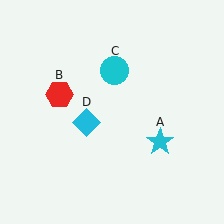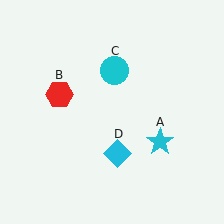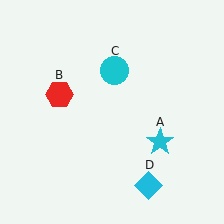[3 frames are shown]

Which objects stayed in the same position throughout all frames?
Cyan star (object A) and red hexagon (object B) and cyan circle (object C) remained stationary.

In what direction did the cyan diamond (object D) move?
The cyan diamond (object D) moved down and to the right.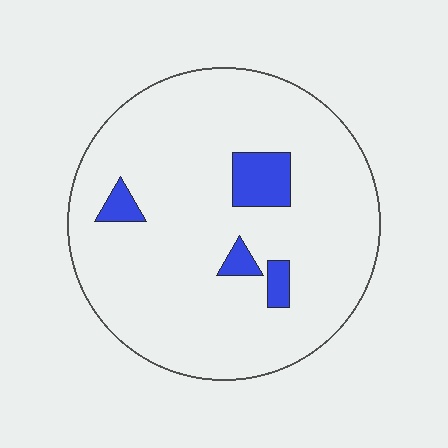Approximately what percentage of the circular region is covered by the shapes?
Approximately 10%.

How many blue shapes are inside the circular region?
4.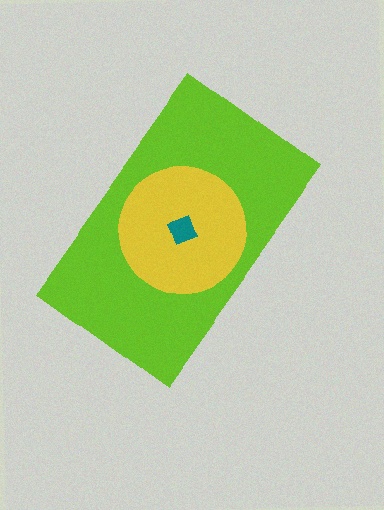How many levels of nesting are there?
3.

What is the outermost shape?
The lime rectangle.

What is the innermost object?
The teal diamond.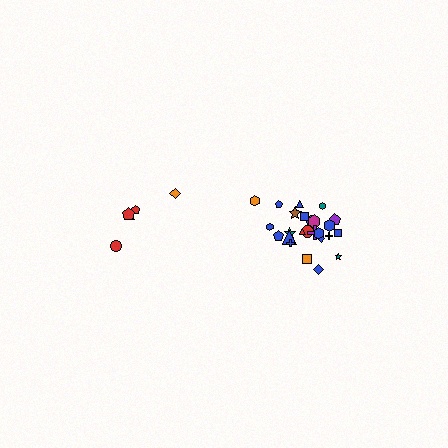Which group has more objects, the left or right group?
The right group.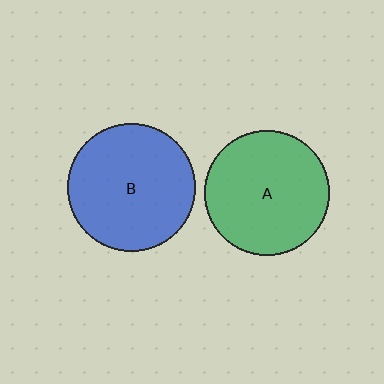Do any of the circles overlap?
No, none of the circles overlap.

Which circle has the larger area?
Circle B (blue).